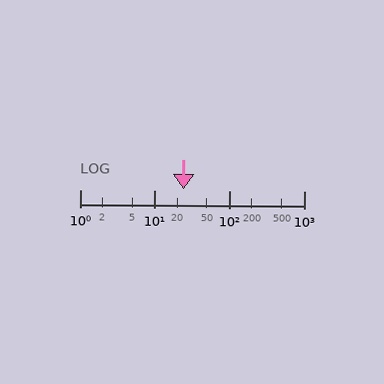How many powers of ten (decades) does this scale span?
The scale spans 3 decades, from 1 to 1000.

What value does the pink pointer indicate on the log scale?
The pointer indicates approximately 24.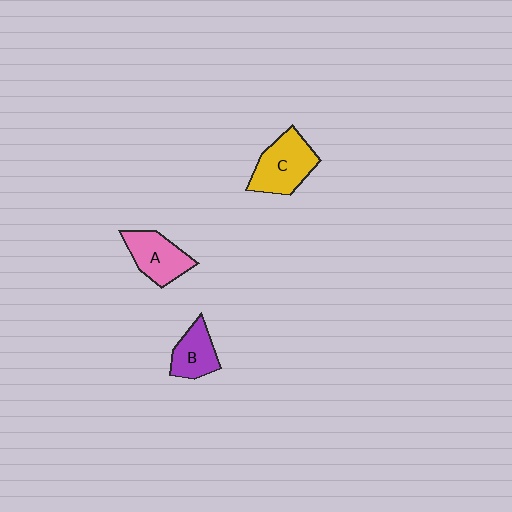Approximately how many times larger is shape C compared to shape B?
Approximately 1.5 times.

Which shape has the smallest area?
Shape B (purple).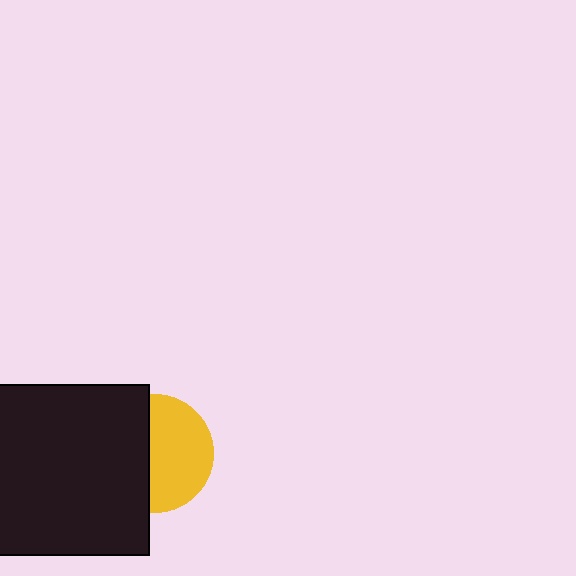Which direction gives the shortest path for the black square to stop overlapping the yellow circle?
Moving left gives the shortest separation.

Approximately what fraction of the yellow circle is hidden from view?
Roughly 45% of the yellow circle is hidden behind the black square.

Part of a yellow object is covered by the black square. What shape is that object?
It is a circle.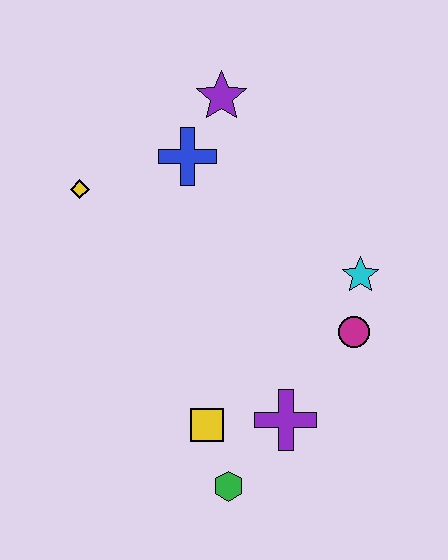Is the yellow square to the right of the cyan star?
No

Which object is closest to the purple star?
The blue cross is closest to the purple star.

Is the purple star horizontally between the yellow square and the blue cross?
No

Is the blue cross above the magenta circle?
Yes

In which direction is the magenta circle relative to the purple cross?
The magenta circle is above the purple cross.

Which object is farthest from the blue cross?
The green hexagon is farthest from the blue cross.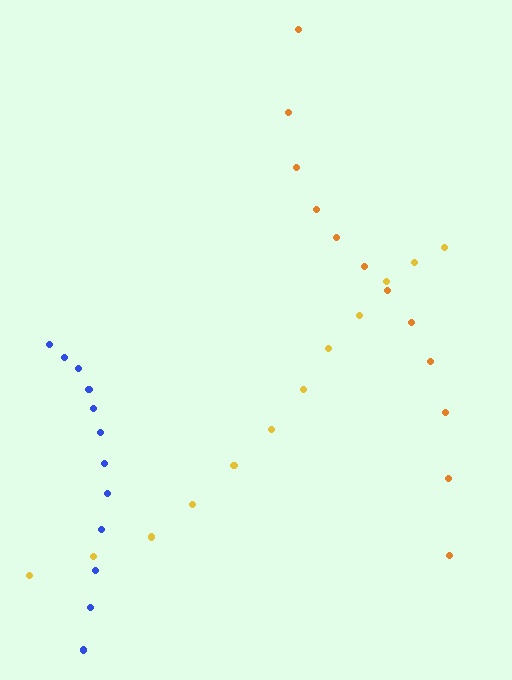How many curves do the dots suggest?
There are 3 distinct paths.